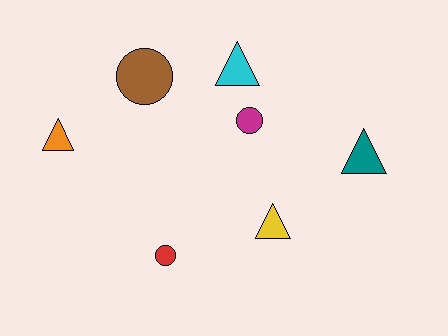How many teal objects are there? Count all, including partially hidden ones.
There is 1 teal object.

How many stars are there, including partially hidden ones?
There are no stars.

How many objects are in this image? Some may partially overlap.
There are 7 objects.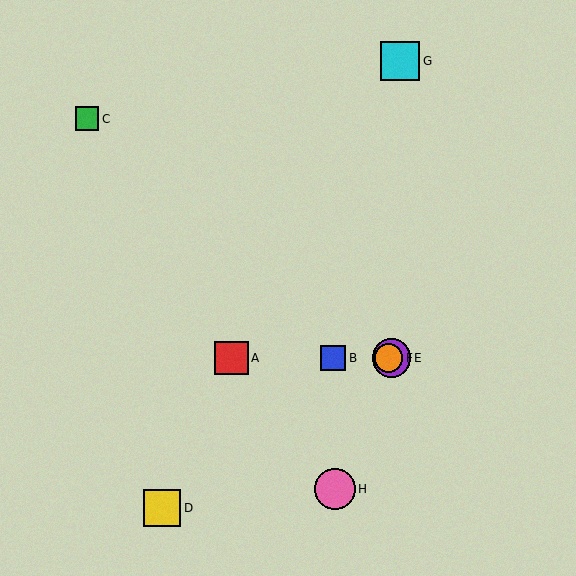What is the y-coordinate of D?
Object D is at y≈508.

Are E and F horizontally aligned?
Yes, both are at y≈358.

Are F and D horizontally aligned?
No, F is at y≈358 and D is at y≈508.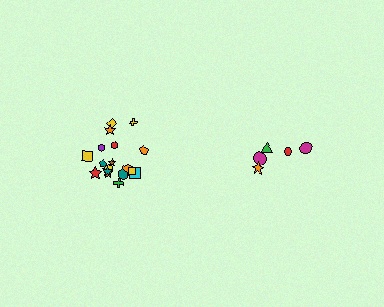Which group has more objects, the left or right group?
The left group.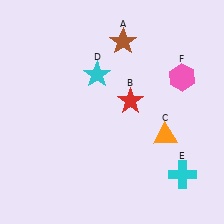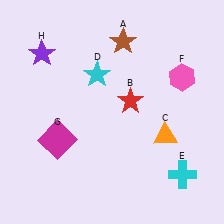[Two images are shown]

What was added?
A magenta square (G), a purple star (H) were added in Image 2.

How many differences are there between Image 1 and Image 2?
There are 2 differences between the two images.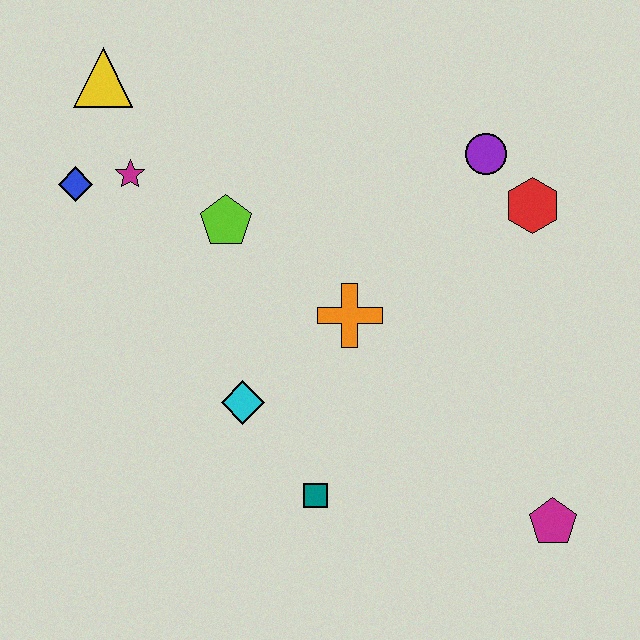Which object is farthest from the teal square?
The yellow triangle is farthest from the teal square.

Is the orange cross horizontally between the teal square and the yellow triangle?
No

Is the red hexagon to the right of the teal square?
Yes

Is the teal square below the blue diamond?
Yes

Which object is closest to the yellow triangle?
The magenta star is closest to the yellow triangle.